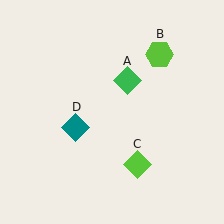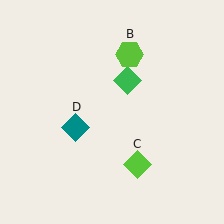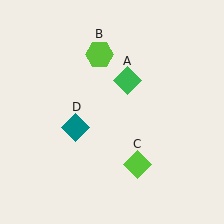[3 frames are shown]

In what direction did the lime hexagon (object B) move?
The lime hexagon (object B) moved left.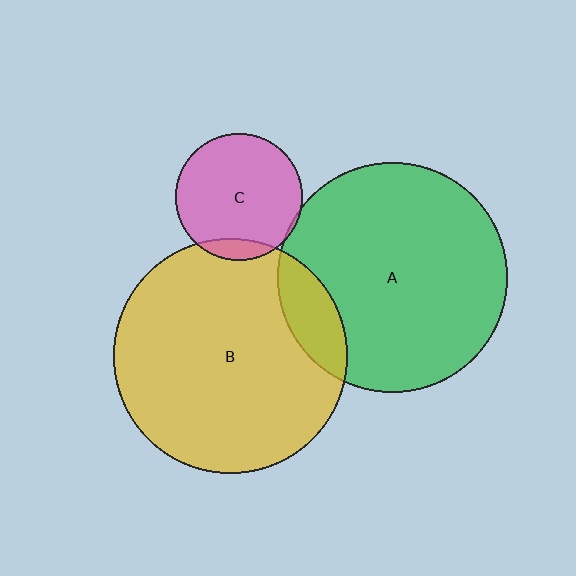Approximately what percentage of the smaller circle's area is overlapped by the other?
Approximately 10%.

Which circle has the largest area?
Circle B (yellow).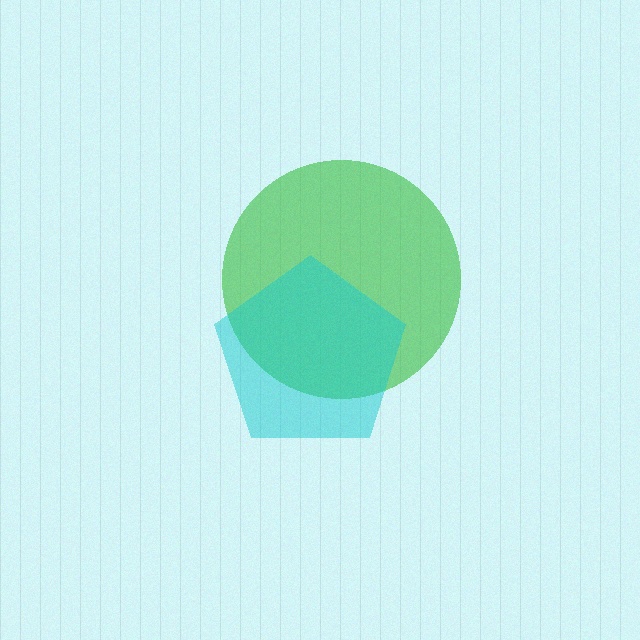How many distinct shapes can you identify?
There are 2 distinct shapes: a green circle, a cyan pentagon.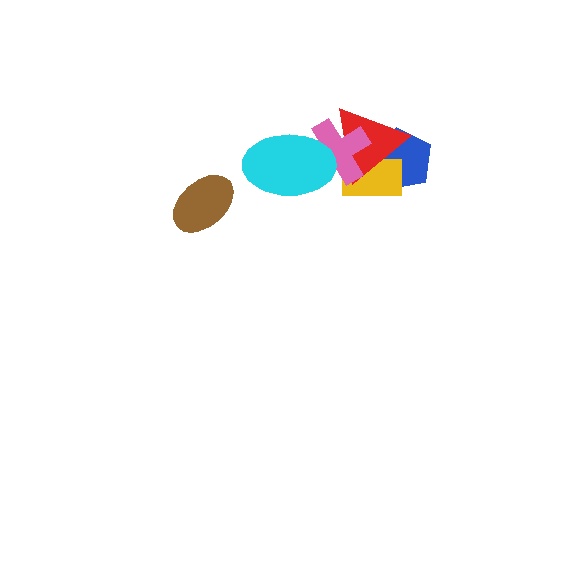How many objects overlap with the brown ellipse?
0 objects overlap with the brown ellipse.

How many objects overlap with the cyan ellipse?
2 objects overlap with the cyan ellipse.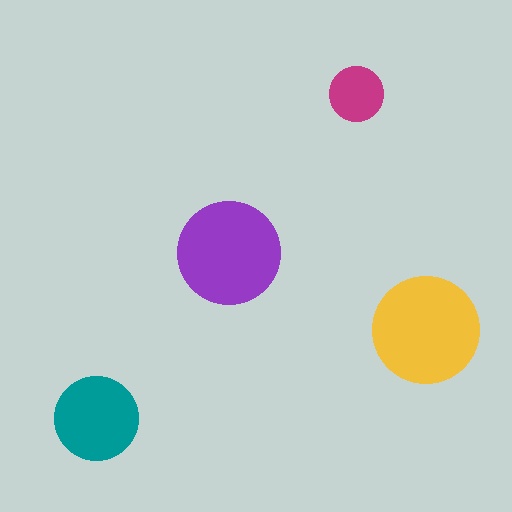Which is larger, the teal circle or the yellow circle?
The yellow one.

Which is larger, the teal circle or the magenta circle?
The teal one.